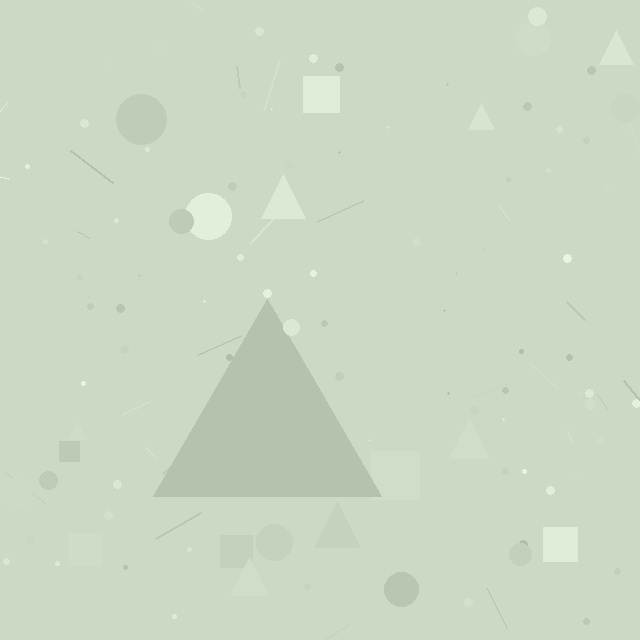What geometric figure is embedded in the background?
A triangle is embedded in the background.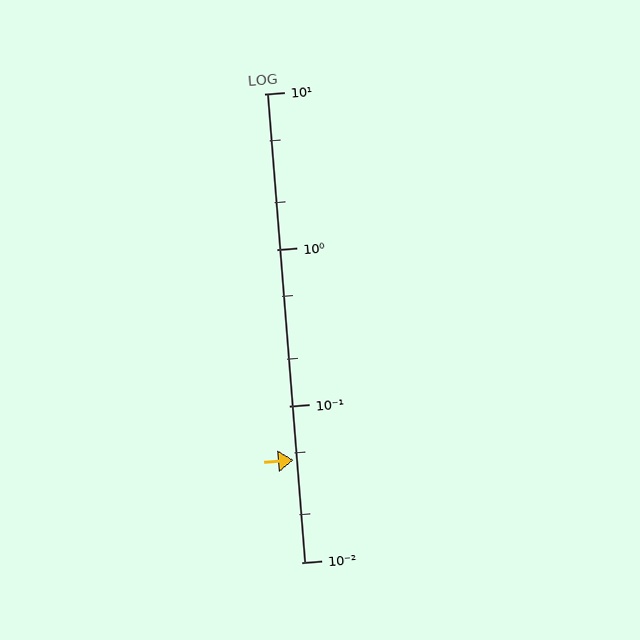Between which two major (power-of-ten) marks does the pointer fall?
The pointer is between 0.01 and 0.1.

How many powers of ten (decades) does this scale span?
The scale spans 3 decades, from 0.01 to 10.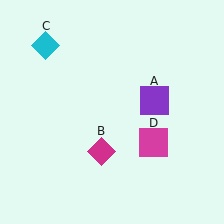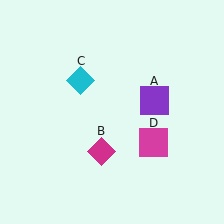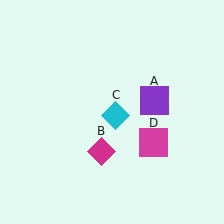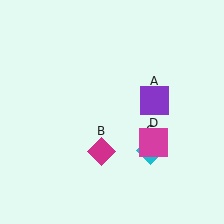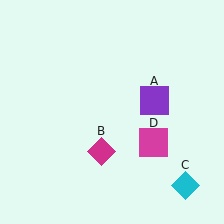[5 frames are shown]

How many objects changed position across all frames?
1 object changed position: cyan diamond (object C).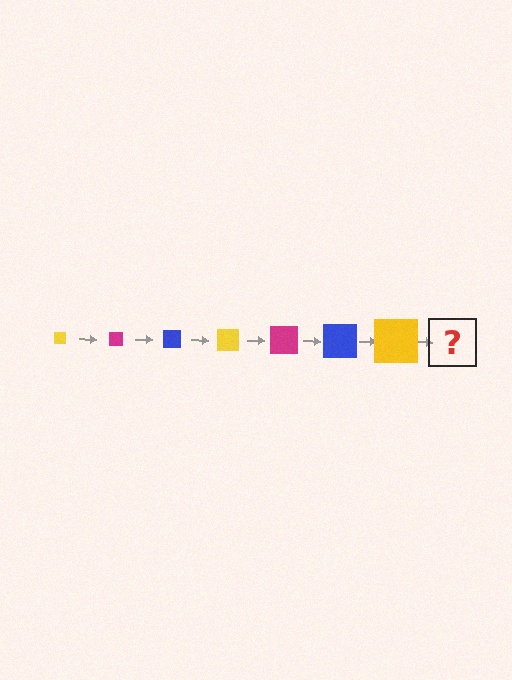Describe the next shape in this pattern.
It should be a magenta square, larger than the previous one.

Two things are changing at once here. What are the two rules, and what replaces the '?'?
The two rules are that the square grows larger each step and the color cycles through yellow, magenta, and blue. The '?' should be a magenta square, larger than the previous one.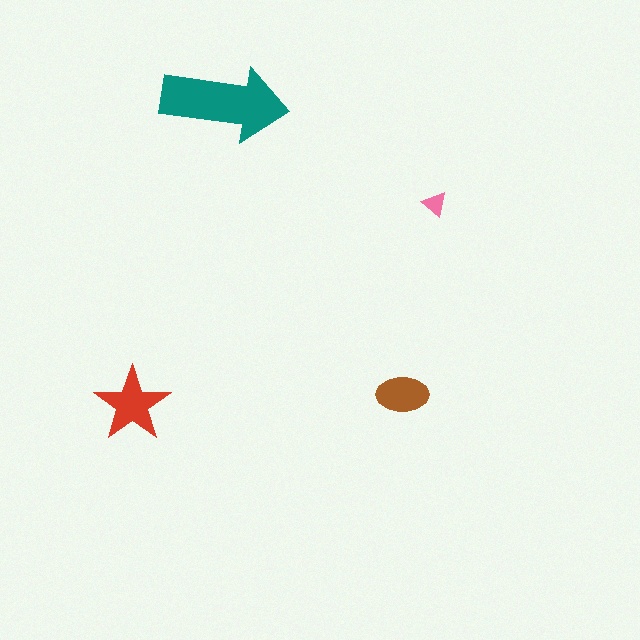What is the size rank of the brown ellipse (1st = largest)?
3rd.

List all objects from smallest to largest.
The pink triangle, the brown ellipse, the red star, the teal arrow.